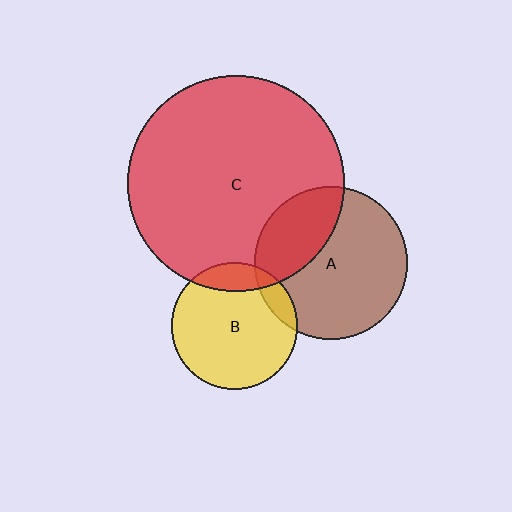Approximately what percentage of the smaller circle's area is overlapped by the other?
Approximately 30%.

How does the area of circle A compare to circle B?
Approximately 1.5 times.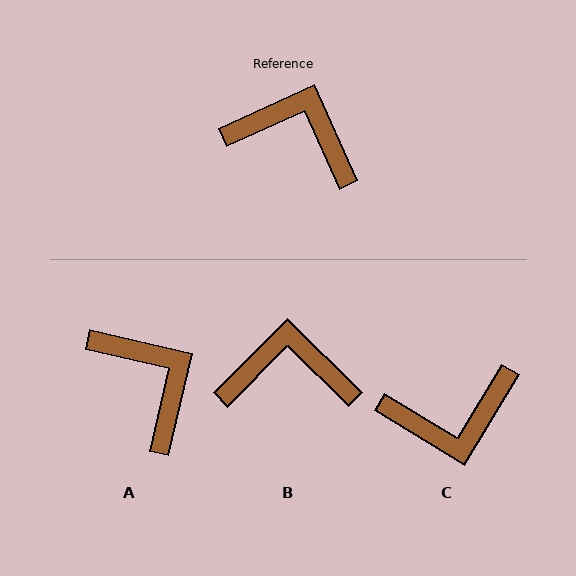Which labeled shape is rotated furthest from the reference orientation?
C, about 146 degrees away.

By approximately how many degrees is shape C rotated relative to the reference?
Approximately 146 degrees clockwise.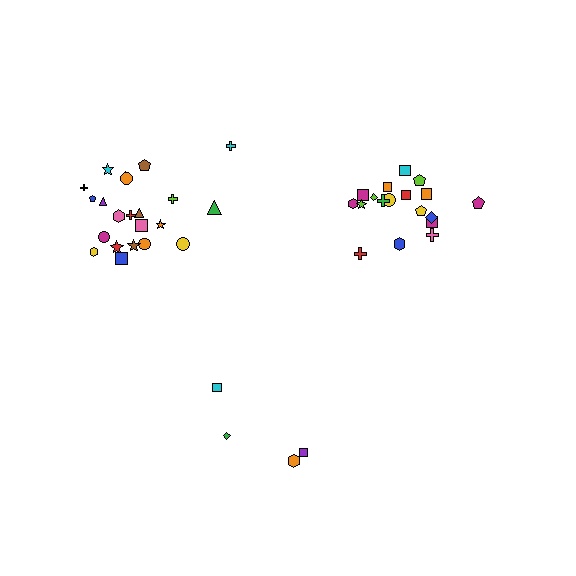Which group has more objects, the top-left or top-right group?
The top-left group.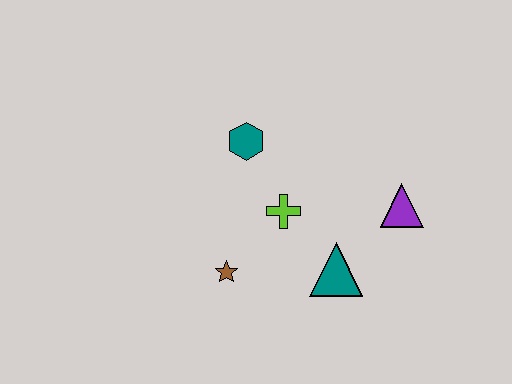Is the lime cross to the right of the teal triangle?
No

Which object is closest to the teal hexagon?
The lime cross is closest to the teal hexagon.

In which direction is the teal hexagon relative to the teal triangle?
The teal hexagon is above the teal triangle.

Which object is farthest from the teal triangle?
The teal hexagon is farthest from the teal triangle.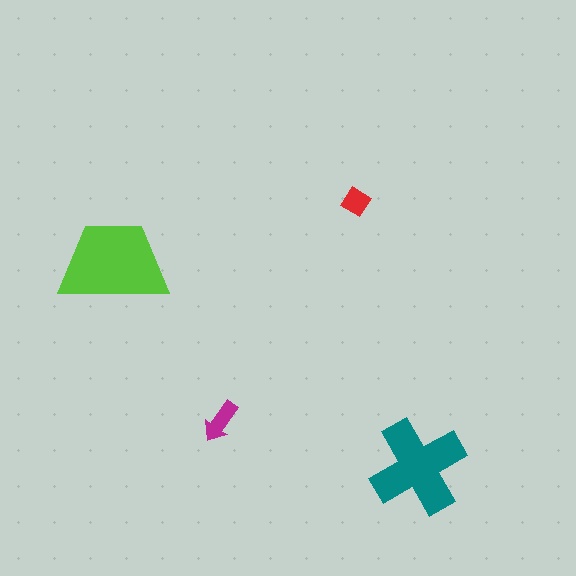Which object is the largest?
The lime trapezoid.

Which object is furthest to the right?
The teal cross is rightmost.